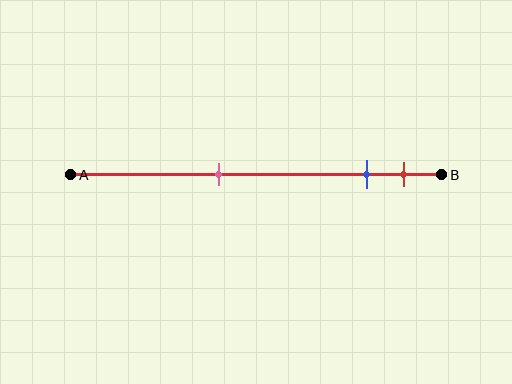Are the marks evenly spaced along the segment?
No, the marks are not evenly spaced.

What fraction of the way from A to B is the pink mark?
The pink mark is approximately 40% (0.4) of the way from A to B.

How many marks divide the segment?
There are 3 marks dividing the segment.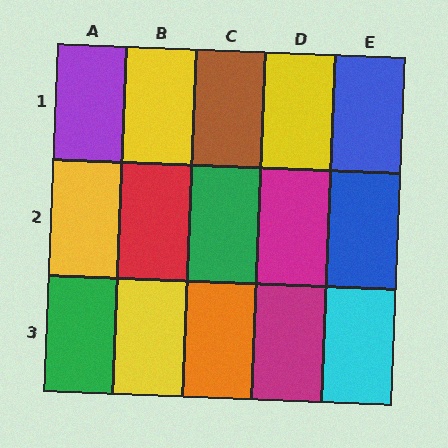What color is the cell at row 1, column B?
Yellow.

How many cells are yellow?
4 cells are yellow.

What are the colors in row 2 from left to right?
Yellow, red, green, magenta, blue.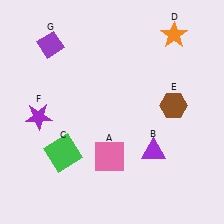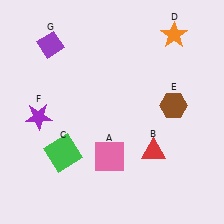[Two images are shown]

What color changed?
The triangle (B) changed from purple in Image 1 to red in Image 2.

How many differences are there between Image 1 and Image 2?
There is 1 difference between the two images.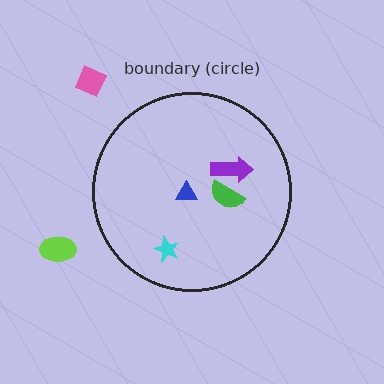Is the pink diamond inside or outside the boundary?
Outside.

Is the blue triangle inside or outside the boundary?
Inside.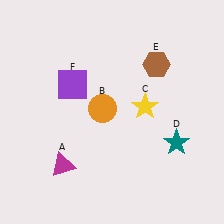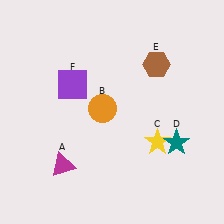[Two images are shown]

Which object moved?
The yellow star (C) moved down.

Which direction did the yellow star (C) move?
The yellow star (C) moved down.